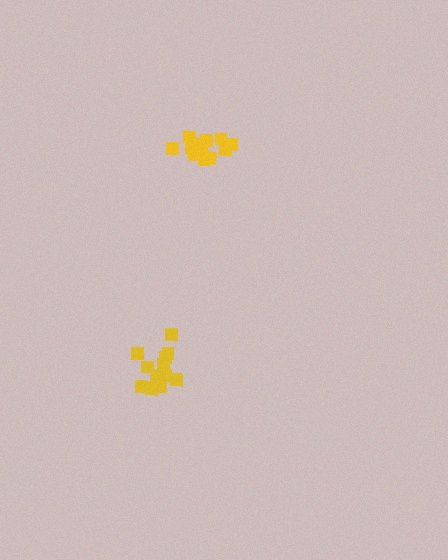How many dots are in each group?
Group 1: 13 dots, Group 2: 12 dots (25 total).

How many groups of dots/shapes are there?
There are 2 groups.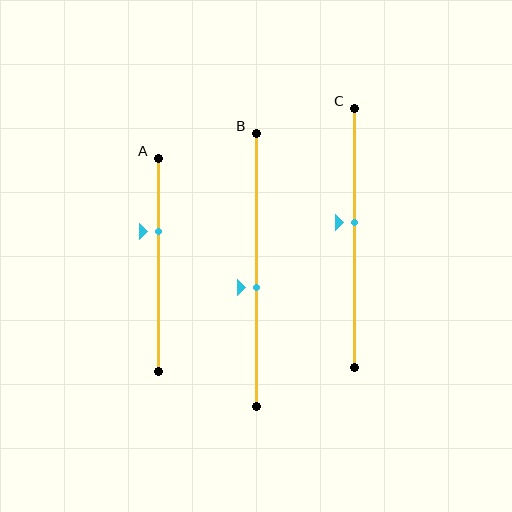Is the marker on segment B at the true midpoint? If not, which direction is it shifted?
No, the marker on segment B is shifted downward by about 7% of the segment length.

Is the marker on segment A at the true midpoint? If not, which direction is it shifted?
No, the marker on segment A is shifted upward by about 15% of the segment length.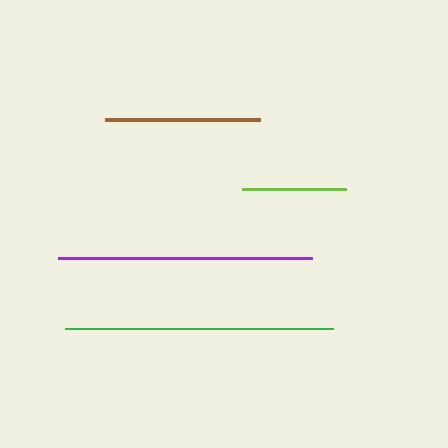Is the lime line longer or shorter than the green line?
The green line is longer than the lime line.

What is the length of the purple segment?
The purple segment is approximately 254 pixels long.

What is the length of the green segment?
The green segment is approximately 269 pixels long.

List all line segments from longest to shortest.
From longest to shortest: green, purple, brown, lime.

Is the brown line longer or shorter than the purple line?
The purple line is longer than the brown line.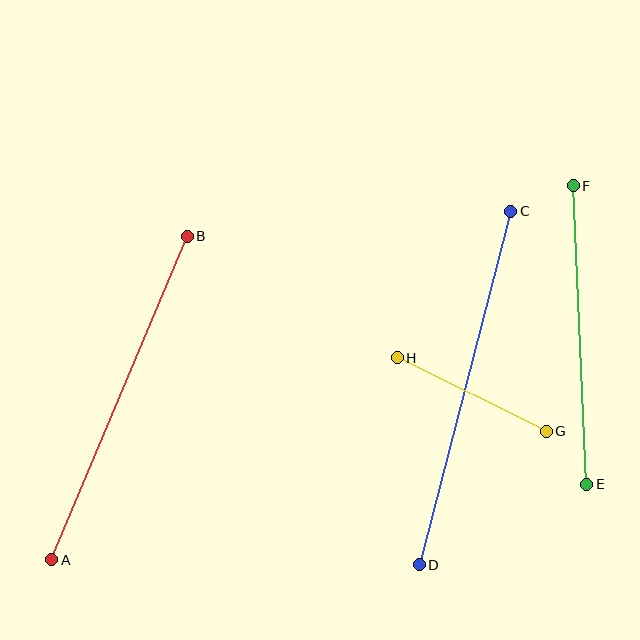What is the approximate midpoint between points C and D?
The midpoint is at approximately (465, 388) pixels.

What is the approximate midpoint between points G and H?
The midpoint is at approximately (472, 394) pixels.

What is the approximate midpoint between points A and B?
The midpoint is at approximately (119, 398) pixels.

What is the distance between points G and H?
The distance is approximately 166 pixels.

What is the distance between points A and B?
The distance is approximately 351 pixels.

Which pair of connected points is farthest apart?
Points C and D are farthest apart.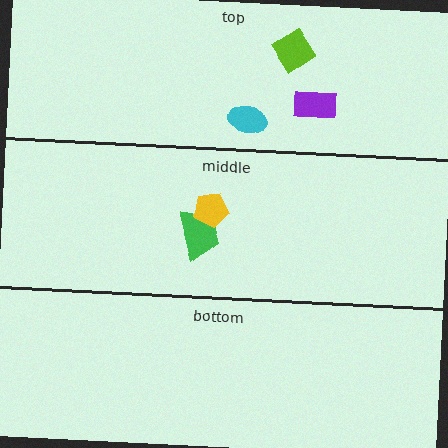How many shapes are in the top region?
3.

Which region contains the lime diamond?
The top region.